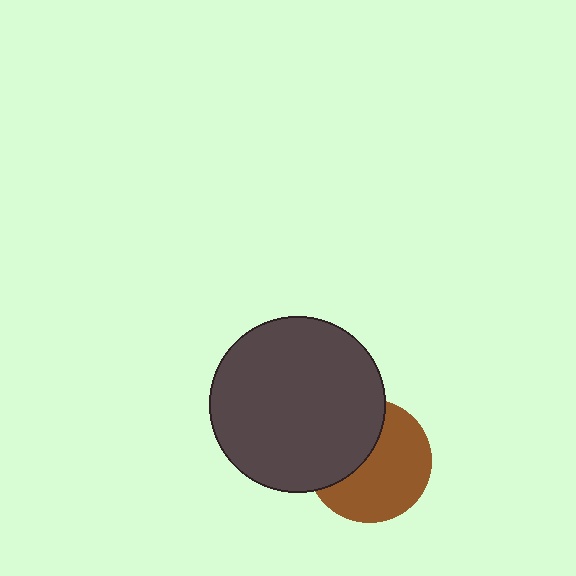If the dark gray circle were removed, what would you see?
You would see the complete brown circle.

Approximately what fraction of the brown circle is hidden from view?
Roughly 39% of the brown circle is hidden behind the dark gray circle.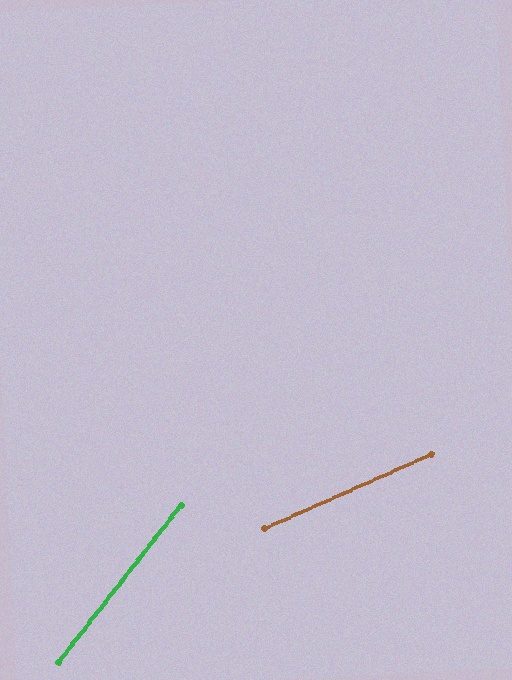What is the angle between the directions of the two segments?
Approximately 28 degrees.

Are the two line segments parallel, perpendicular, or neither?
Neither parallel nor perpendicular — they differ by about 28°.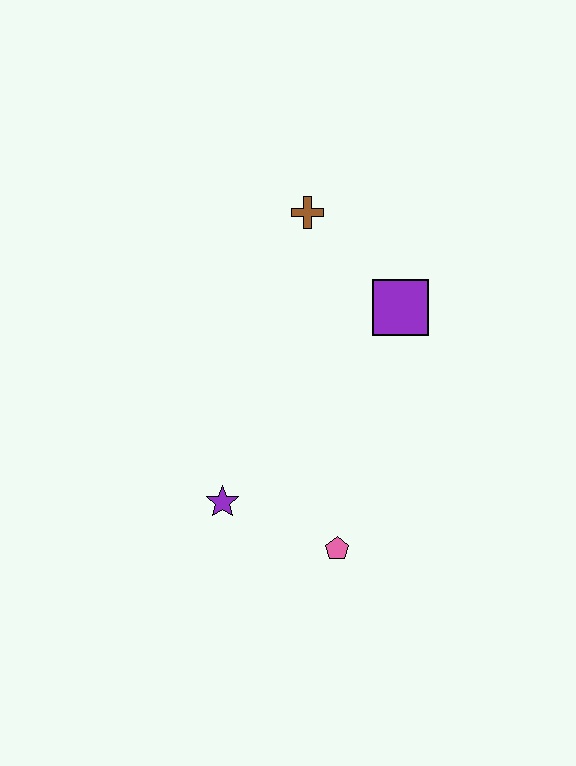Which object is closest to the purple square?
The brown cross is closest to the purple square.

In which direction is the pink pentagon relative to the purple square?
The pink pentagon is below the purple square.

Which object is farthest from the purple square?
The purple star is farthest from the purple square.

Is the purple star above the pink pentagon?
Yes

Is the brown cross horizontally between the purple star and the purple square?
Yes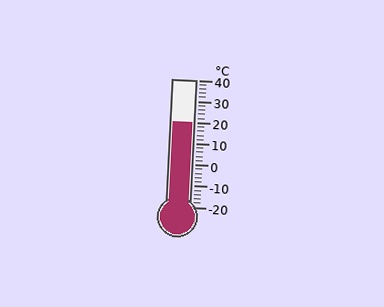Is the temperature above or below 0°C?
The temperature is above 0°C.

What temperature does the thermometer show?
The thermometer shows approximately 20°C.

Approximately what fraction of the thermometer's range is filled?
The thermometer is filled to approximately 65% of its range.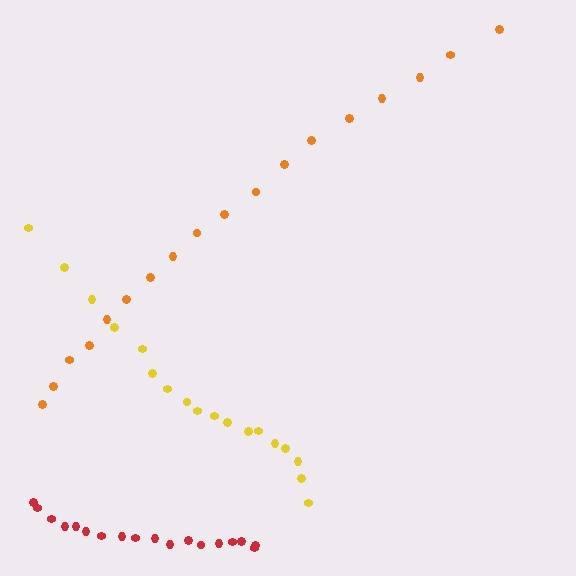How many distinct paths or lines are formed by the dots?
There are 3 distinct paths.